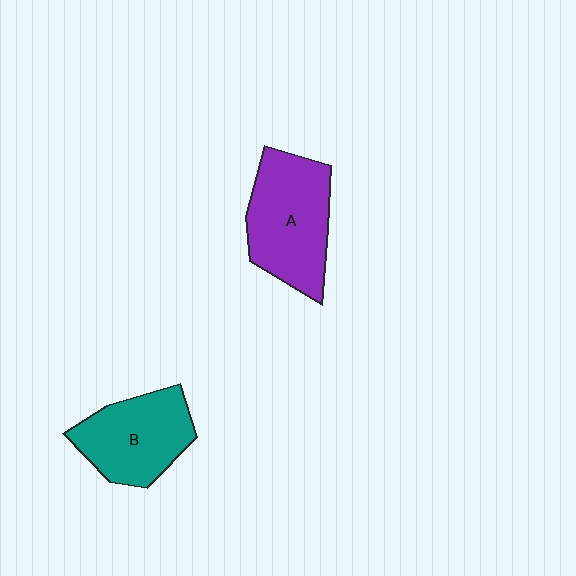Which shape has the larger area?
Shape A (purple).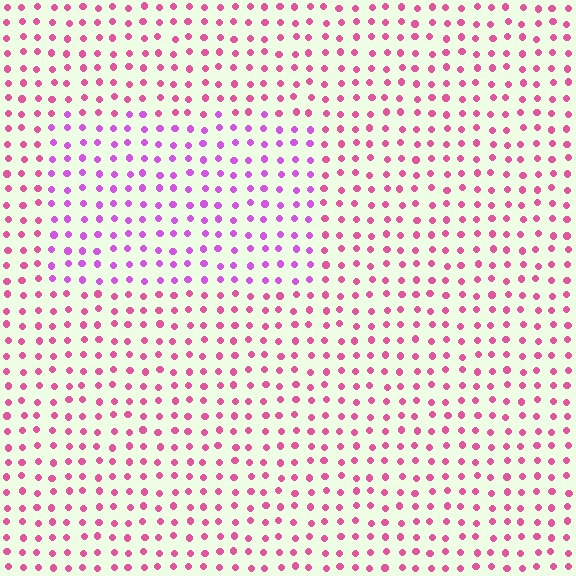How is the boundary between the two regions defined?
The boundary is defined purely by a slight shift in hue (about 35 degrees). Spacing, size, and orientation are identical on both sides.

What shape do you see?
I see a rectangle.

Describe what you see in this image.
The image is filled with small pink elements in a uniform arrangement. A rectangle-shaped region is visible where the elements are tinted to a slightly different hue, forming a subtle color boundary.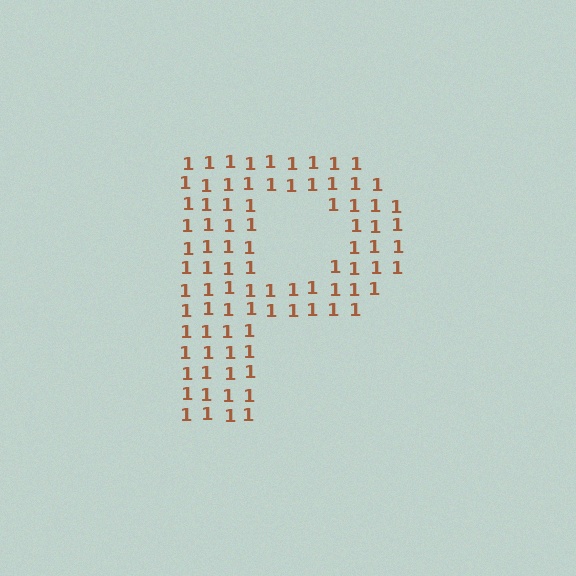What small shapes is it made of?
It is made of small digit 1's.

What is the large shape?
The large shape is the letter P.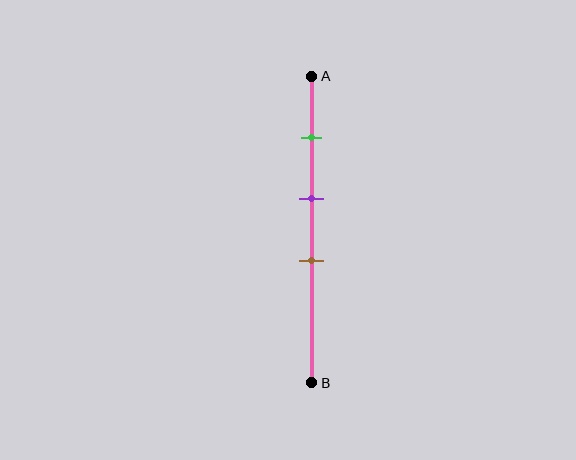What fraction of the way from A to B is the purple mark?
The purple mark is approximately 40% (0.4) of the way from A to B.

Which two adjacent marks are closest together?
The purple and brown marks are the closest adjacent pair.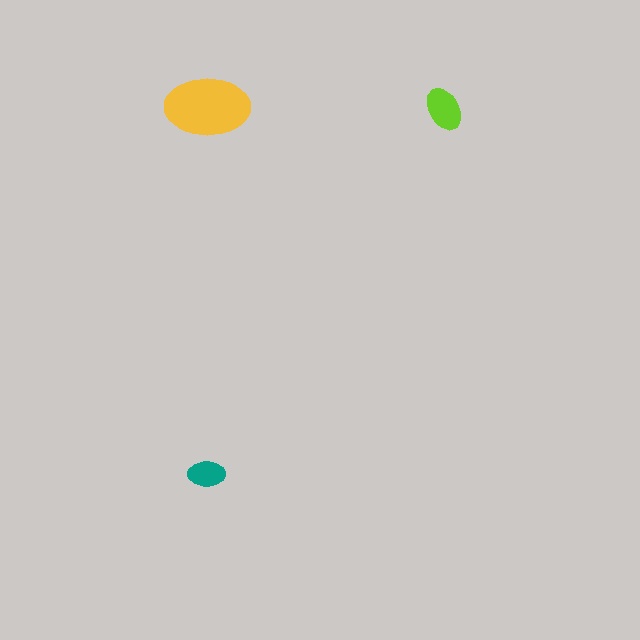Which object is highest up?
The yellow ellipse is topmost.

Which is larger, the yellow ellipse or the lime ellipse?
The yellow one.